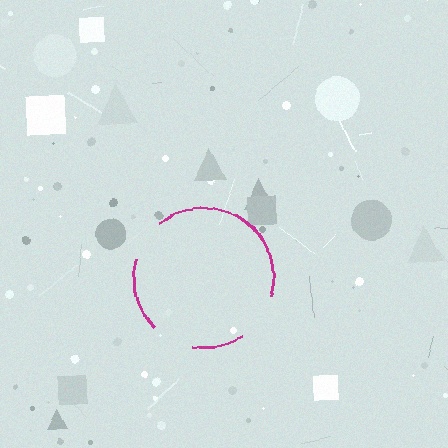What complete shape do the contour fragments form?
The contour fragments form a circle.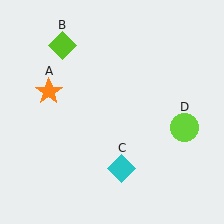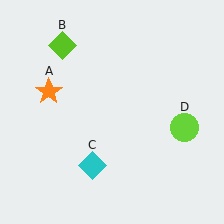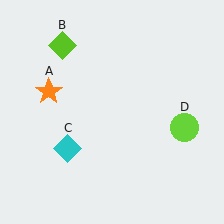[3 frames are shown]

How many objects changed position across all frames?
1 object changed position: cyan diamond (object C).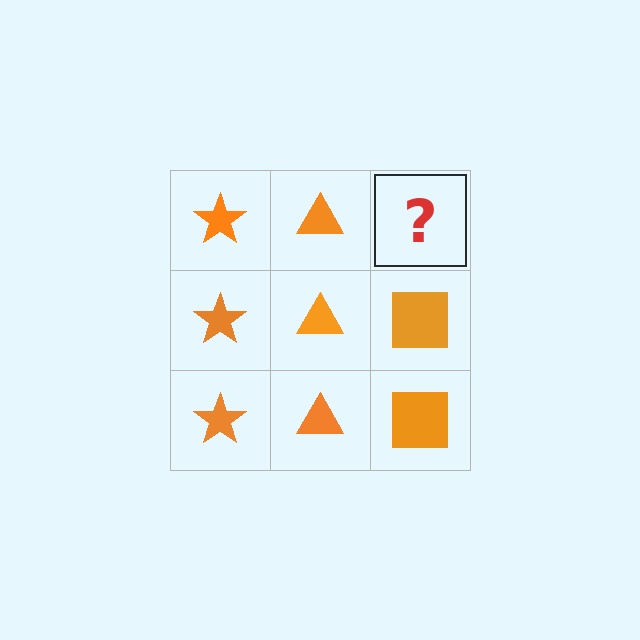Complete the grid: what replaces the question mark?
The question mark should be replaced with an orange square.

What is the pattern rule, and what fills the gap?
The rule is that each column has a consistent shape. The gap should be filled with an orange square.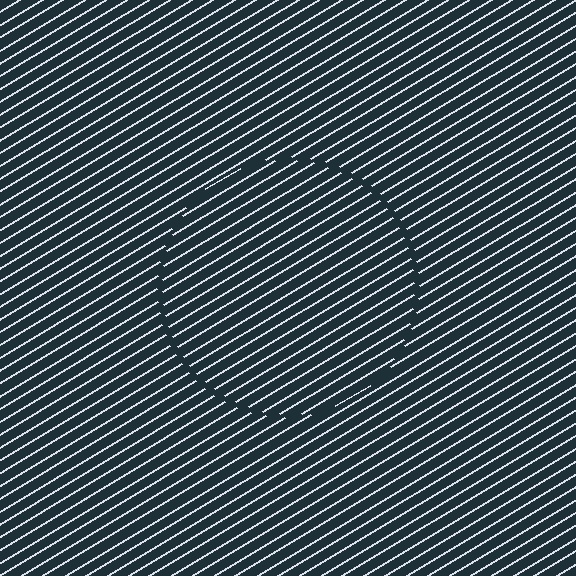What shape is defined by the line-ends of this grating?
An illusory circle. The interior of the shape contains the same grating, shifted by half a period — the contour is defined by the phase discontinuity where line-ends from the inner and outer gratings abut.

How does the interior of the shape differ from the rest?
The interior of the shape contains the same grating, shifted by half a period — the contour is defined by the phase discontinuity where line-ends from the inner and outer gratings abut.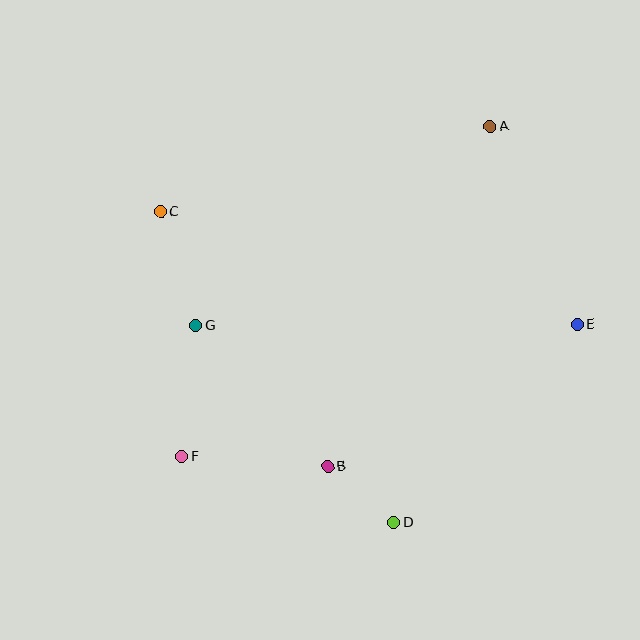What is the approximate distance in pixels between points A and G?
The distance between A and G is approximately 355 pixels.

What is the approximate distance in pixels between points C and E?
The distance between C and E is approximately 432 pixels.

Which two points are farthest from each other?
Points A and F are farthest from each other.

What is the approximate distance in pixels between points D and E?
The distance between D and E is approximately 270 pixels.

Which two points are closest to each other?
Points B and D are closest to each other.